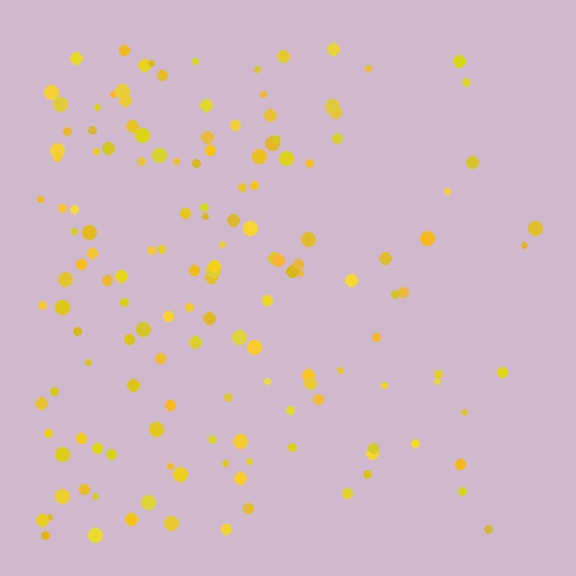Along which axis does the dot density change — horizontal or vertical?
Horizontal.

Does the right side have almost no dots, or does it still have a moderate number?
Still a moderate number, just noticeably fewer than the left.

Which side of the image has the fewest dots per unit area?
The right.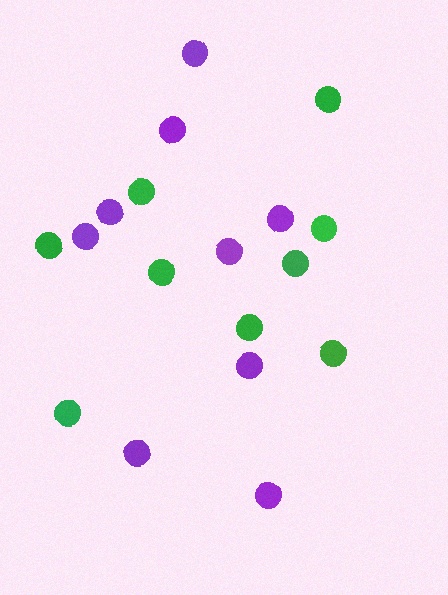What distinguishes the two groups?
There are 2 groups: one group of green circles (9) and one group of purple circles (9).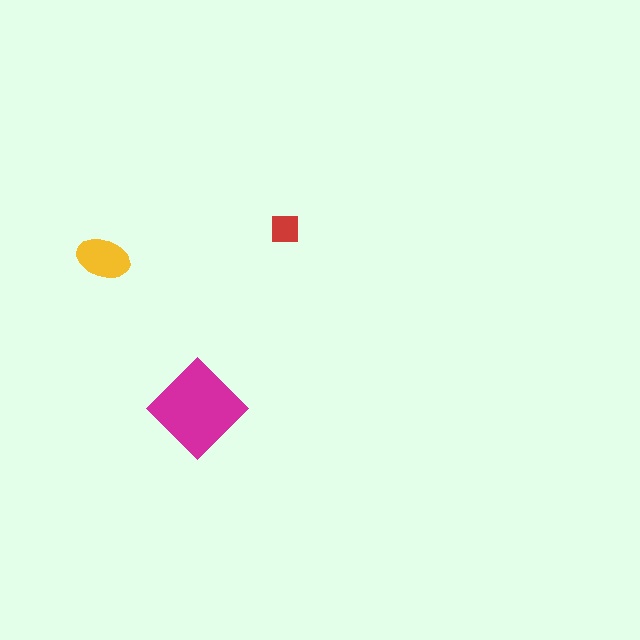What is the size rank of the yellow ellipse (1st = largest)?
2nd.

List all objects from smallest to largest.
The red square, the yellow ellipse, the magenta diamond.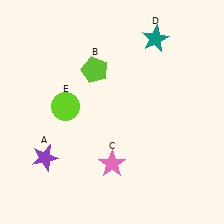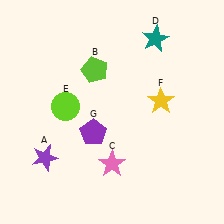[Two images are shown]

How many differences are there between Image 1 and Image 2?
There are 2 differences between the two images.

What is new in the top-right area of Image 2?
A yellow star (F) was added in the top-right area of Image 2.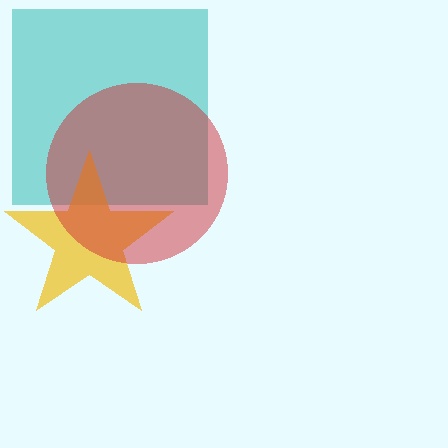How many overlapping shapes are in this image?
There are 3 overlapping shapes in the image.